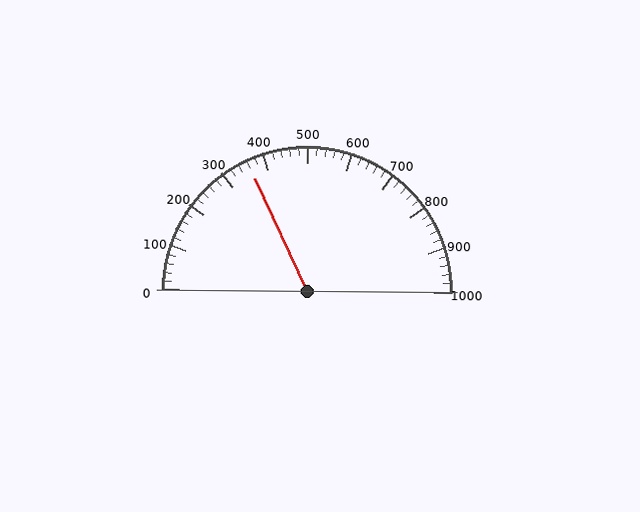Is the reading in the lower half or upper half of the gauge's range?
The reading is in the lower half of the range (0 to 1000).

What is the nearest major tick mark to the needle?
The nearest major tick mark is 400.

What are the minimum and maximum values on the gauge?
The gauge ranges from 0 to 1000.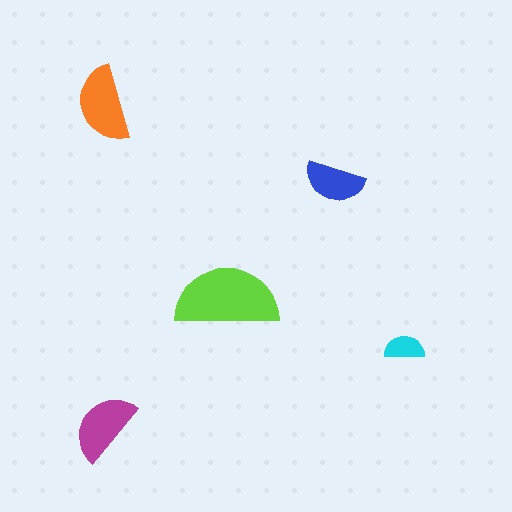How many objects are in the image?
There are 5 objects in the image.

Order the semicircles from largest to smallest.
the lime one, the orange one, the magenta one, the blue one, the cyan one.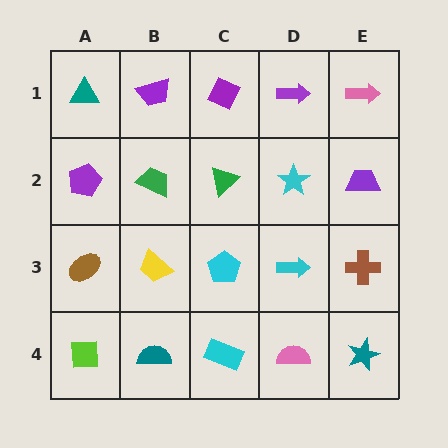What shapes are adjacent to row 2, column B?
A purple trapezoid (row 1, column B), a yellow trapezoid (row 3, column B), a purple pentagon (row 2, column A), a green triangle (row 2, column C).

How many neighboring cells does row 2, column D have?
4.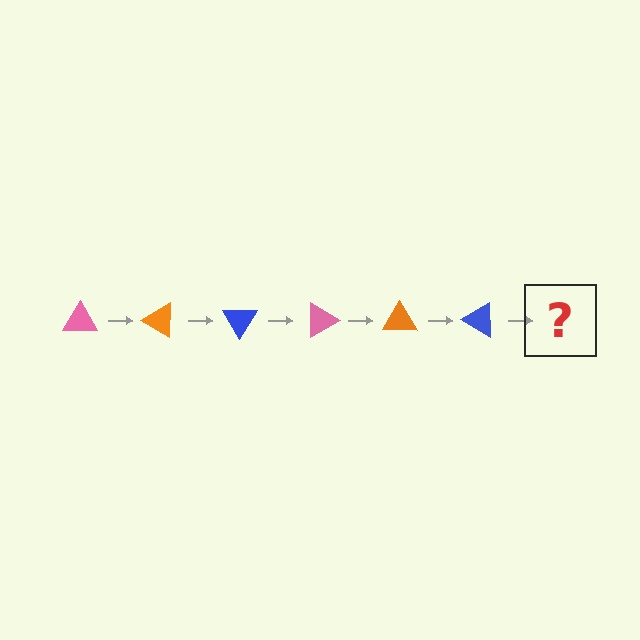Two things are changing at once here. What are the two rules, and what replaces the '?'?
The two rules are that it rotates 30 degrees each step and the color cycles through pink, orange, and blue. The '?' should be a pink triangle, rotated 180 degrees from the start.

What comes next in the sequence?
The next element should be a pink triangle, rotated 180 degrees from the start.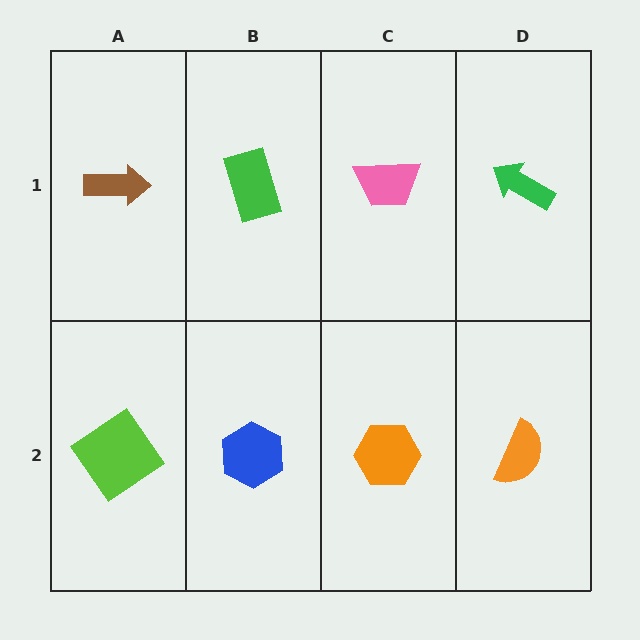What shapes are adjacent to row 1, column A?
A lime diamond (row 2, column A), a green rectangle (row 1, column B).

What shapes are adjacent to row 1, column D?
An orange semicircle (row 2, column D), a pink trapezoid (row 1, column C).